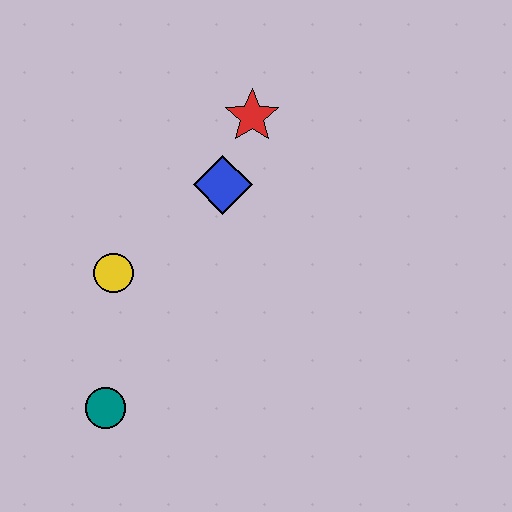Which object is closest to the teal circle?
The yellow circle is closest to the teal circle.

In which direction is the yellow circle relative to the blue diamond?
The yellow circle is to the left of the blue diamond.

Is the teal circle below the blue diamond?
Yes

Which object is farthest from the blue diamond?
The teal circle is farthest from the blue diamond.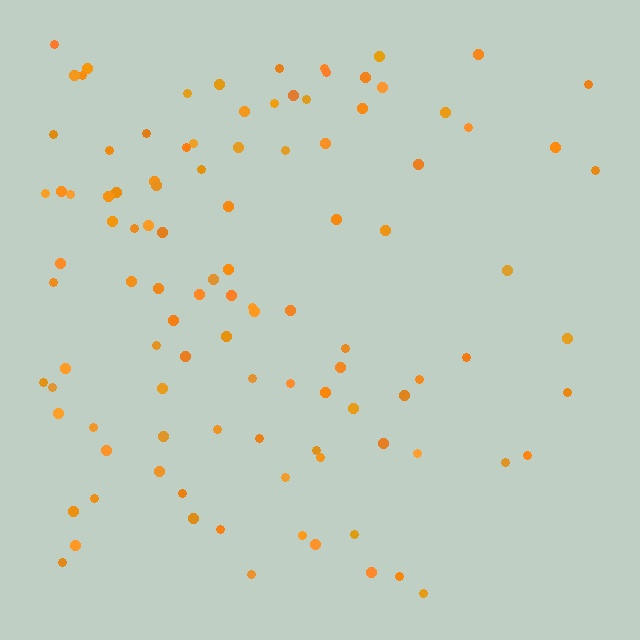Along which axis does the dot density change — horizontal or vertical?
Horizontal.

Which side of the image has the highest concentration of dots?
The left.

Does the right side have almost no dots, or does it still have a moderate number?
Still a moderate number, just noticeably fewer than the left.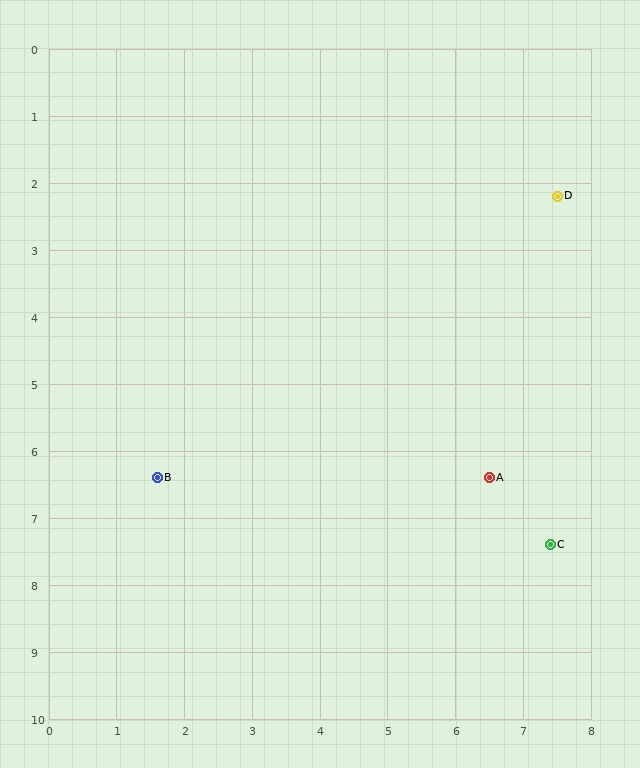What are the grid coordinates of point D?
Point D is at approximately (7.5, 2.2).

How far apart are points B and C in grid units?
Points B and C are about 5.9 grid units apart.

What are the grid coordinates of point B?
Point B is at approximately (1.6, 6.4).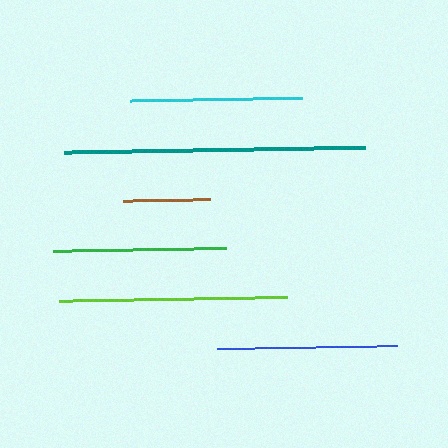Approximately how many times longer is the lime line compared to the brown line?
The lime line is approximately 2.6 times the length of the brown line.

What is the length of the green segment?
The green segment is approximately 173 pixels long.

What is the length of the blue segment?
The blue segment is approximately 179 pixels long.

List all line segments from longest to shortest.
From longest to shortest: teal, lime, blue, green, cyan, brown.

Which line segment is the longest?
The teal line is the longest at approximately 301 pixels.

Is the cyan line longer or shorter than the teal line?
The teal line is longer than the cyan line.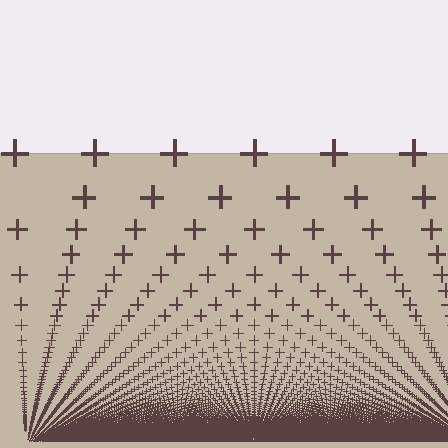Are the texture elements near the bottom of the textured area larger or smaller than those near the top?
Smaller. The gradient is inverted — elements near the bottom are smaller and denser.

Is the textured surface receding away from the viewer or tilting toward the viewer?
The surface appears to tilt toward the viewer. Texture elements get larger and sparser toward the top.